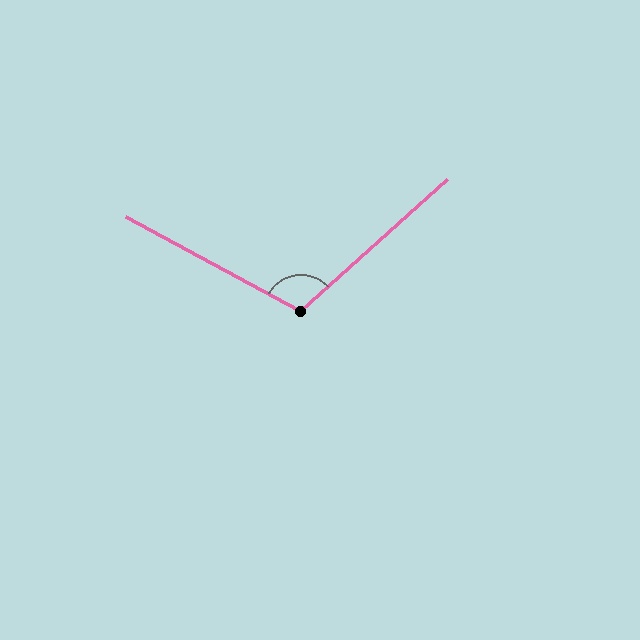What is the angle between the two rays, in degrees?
Approximately 109 degrees.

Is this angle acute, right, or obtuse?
It is obtuse.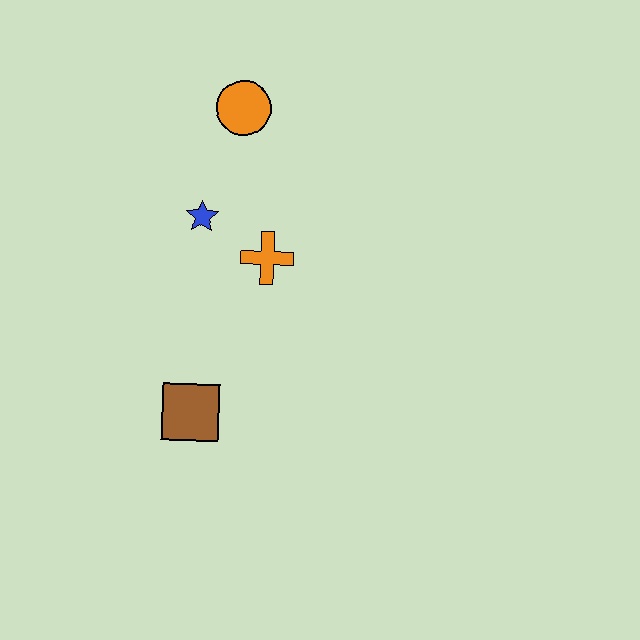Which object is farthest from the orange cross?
The brown square is farthest from the orange cross.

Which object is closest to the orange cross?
The blue star is closest to the orange cross.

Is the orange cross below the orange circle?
Yes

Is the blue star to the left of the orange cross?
Yes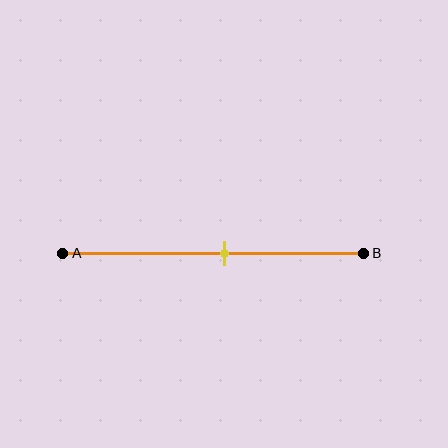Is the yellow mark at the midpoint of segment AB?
No, the mark is at about 55% from A, not at the 50% midpoint.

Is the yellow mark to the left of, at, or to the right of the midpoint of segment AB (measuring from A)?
The yellow mark is to the right of the midpoint of segment AB.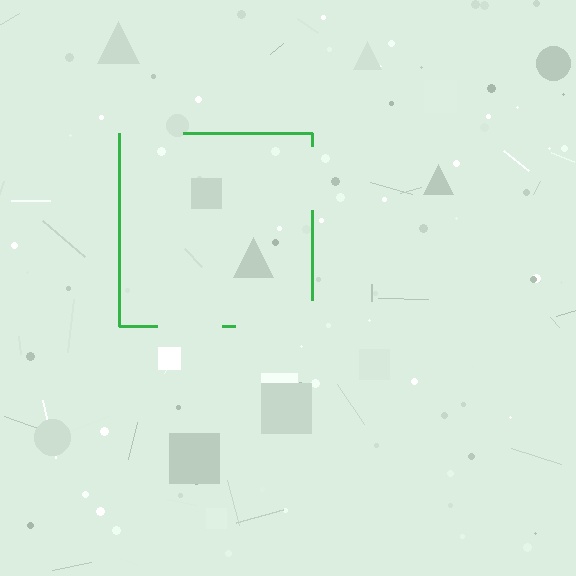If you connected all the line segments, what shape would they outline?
They would outline a square.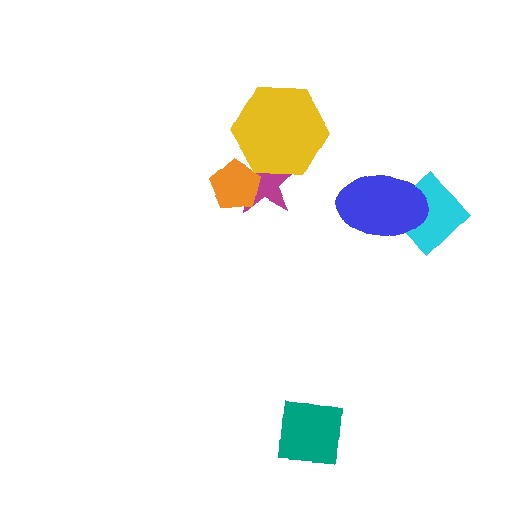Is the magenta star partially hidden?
Yes, it is partially covered by another shape.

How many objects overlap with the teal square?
0 objects overlap with the teal square.